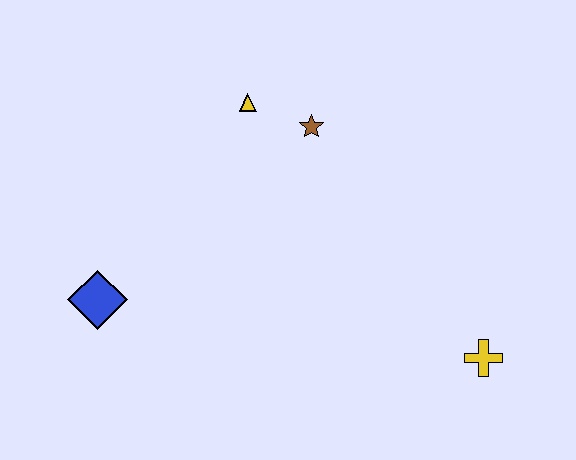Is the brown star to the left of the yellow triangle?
No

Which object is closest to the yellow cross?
The brown star is closest to the yellow cross.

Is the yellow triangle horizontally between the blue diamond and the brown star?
Yes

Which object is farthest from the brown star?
The yellow cross is farthest from the brown star.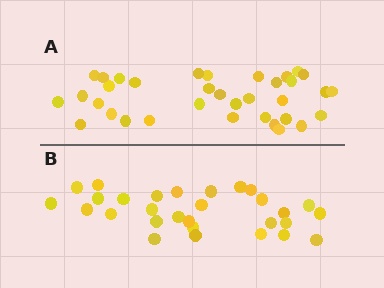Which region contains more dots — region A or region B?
Region A (the top region) has more dots.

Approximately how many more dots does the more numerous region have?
Region A has about 6 more dots than region B.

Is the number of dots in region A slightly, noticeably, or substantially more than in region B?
Region A has only slightly more — the two regions are fairly close. The ratio is roughly 1.2 to 1.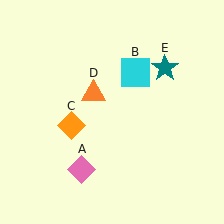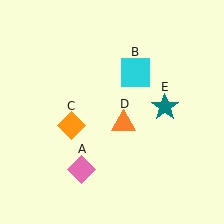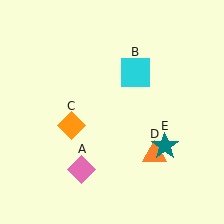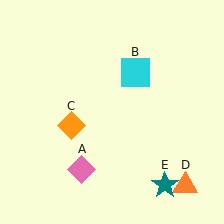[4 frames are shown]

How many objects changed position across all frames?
2 objects changed position: orange triangle (object D), teal star (object E).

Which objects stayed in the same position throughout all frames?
Pink diamond (object A) and cyan square (object B) and orange diamond (object C) remained stationary.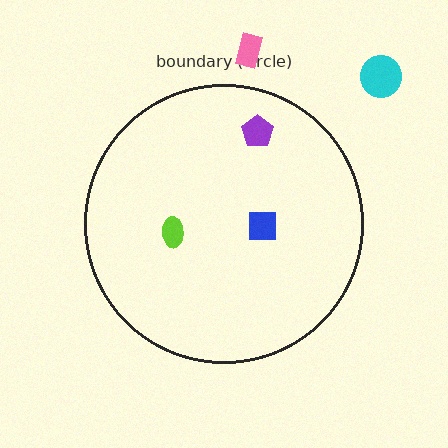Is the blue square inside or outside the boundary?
Inside.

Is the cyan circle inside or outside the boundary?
Outside.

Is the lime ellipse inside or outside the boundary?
Inside.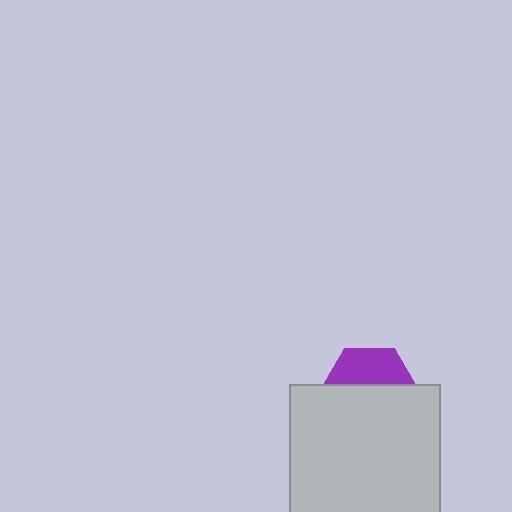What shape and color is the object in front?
The object in front is a light gray rectangle.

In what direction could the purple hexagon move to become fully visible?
The purple hexagon could move up. That would shift it out from behind the light gray rectangle entirely.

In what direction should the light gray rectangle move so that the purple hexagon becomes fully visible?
The light gray rectangle should move down. That is the shortest direction to clear the overlap and leave the purple hexagon fully visible.